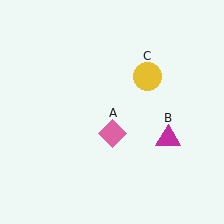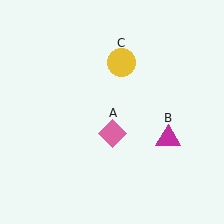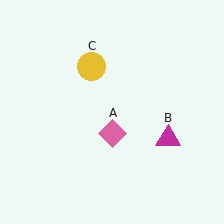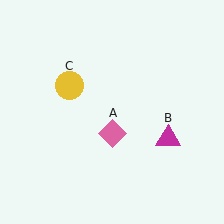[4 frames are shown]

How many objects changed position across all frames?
1 object changed position: yellow circle (object C).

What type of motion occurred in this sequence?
The yellow circle (object C) rotated counterclockwise around the center of the scene.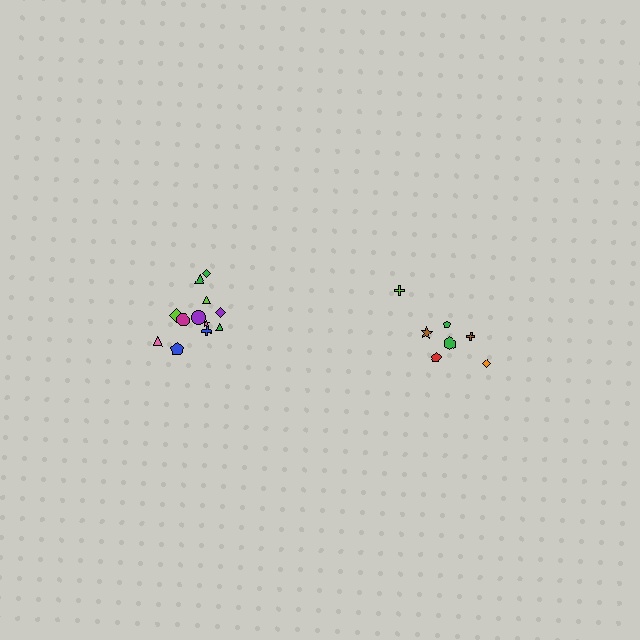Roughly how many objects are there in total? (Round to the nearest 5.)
Roughly 20 objects in total.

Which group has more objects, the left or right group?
The left group.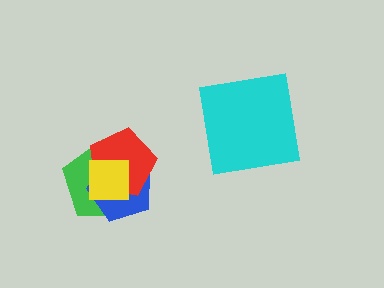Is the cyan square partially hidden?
No, no other shape covers it.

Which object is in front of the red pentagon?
The yellow square is in front of the red pentagon.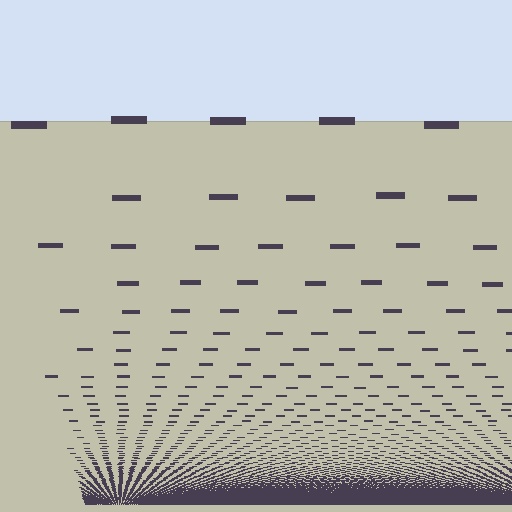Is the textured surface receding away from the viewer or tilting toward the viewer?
The surface appears to tilt toward the viewer. Texture elements get larger and sparser toward the top.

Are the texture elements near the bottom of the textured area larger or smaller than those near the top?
Smaller. The gradient is inverted — elements near the bottom are smaller and denser.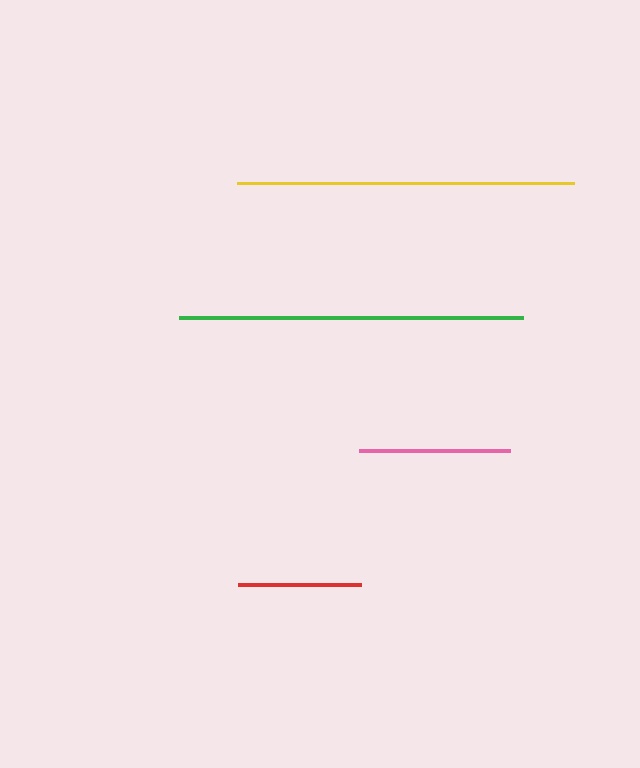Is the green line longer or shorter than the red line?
The green line is longer than the red line.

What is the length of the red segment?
The red segment is approximately 122 pixels long.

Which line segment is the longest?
The green line is the longest at approximately 343 pixels.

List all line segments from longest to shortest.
From longest to shortest: green, yellow, pink, red.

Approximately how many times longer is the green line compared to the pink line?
The green line is approximately 2.3 times the length of the pink line.